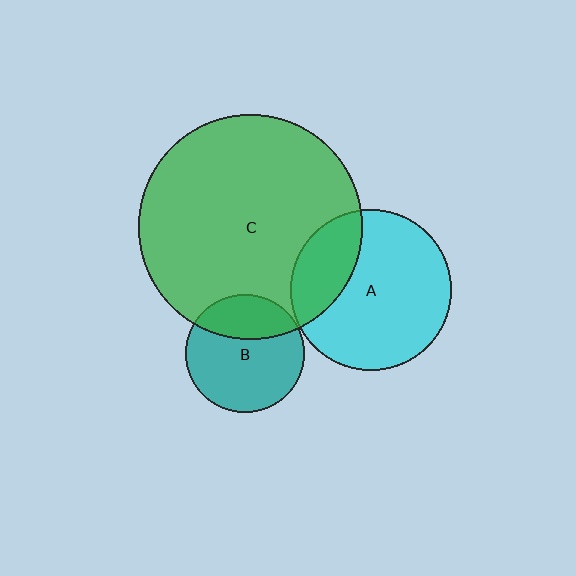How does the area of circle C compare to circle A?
Approximately 2.0 times.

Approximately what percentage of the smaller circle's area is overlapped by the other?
Approximately 25%.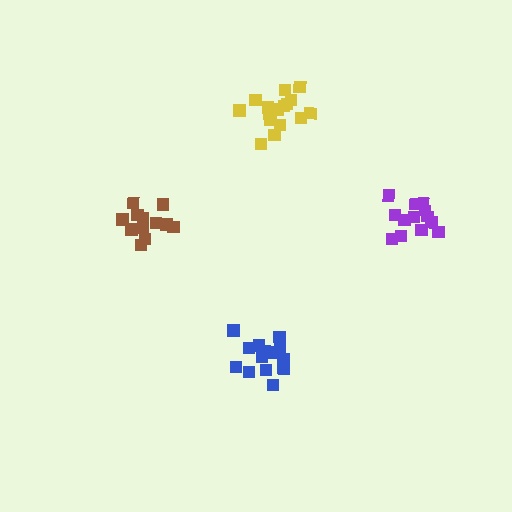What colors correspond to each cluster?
The clusters are colored: brown, blue, yellow, purple.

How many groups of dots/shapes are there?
There are 4 groups.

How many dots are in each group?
Group 1: 12 dots, Group 2: 15 dots, Group 3: 16 dots, Group 4: 13 dots (56 total).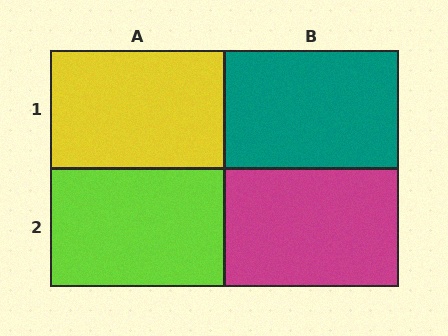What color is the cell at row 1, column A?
Yellow.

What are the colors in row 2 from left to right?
Lime, magenta.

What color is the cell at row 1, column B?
Teal.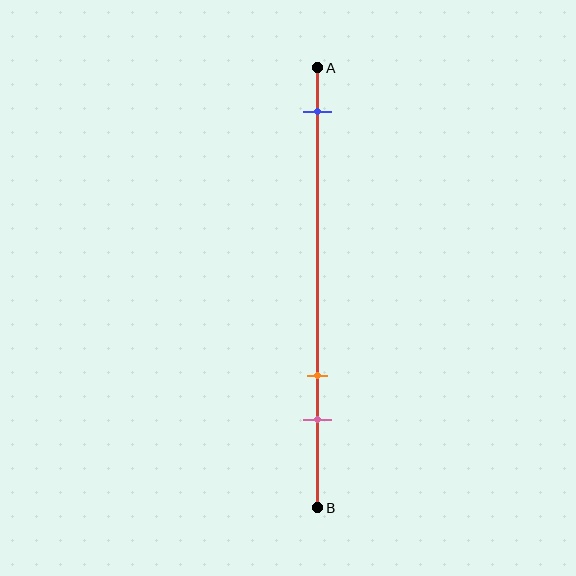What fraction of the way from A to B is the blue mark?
The blue mark is approximately 10% (0.1) of the way from A to B.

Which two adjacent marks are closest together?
The orange and pink marks are the closest adjacent pair.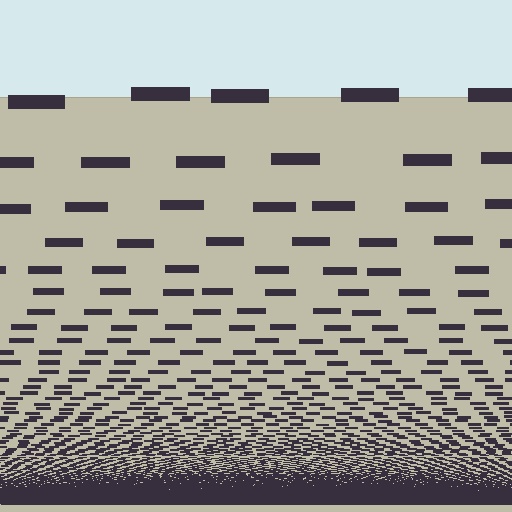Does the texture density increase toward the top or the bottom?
Density increases toward the bottom.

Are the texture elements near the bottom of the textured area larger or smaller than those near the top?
Smaller. The gradient is inverted — elements near the bottom are smaller and denser.